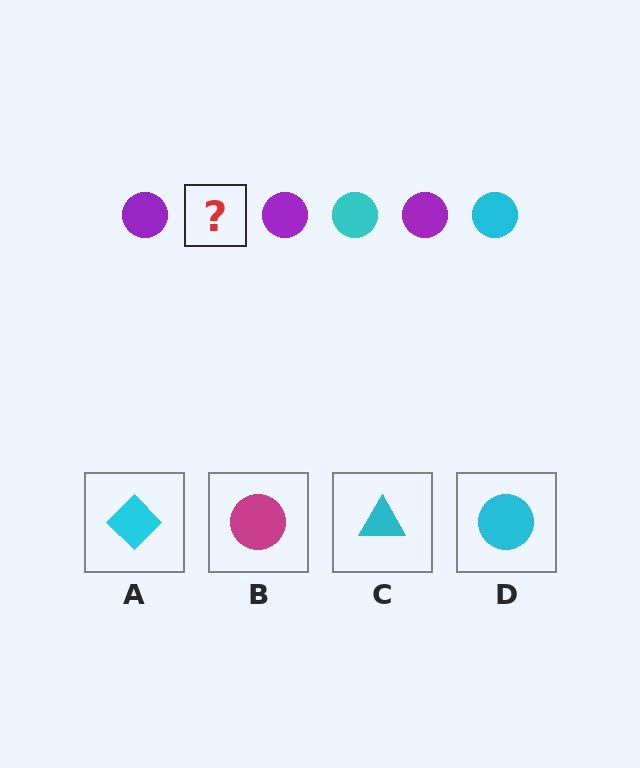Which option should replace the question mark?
Option D.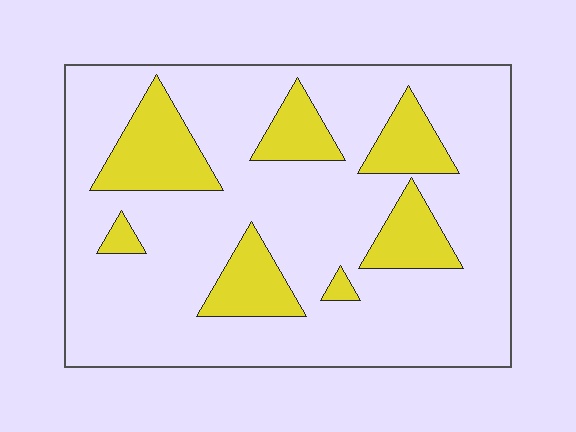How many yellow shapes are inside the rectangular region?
7.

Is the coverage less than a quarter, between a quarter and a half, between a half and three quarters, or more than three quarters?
Less than a quarter.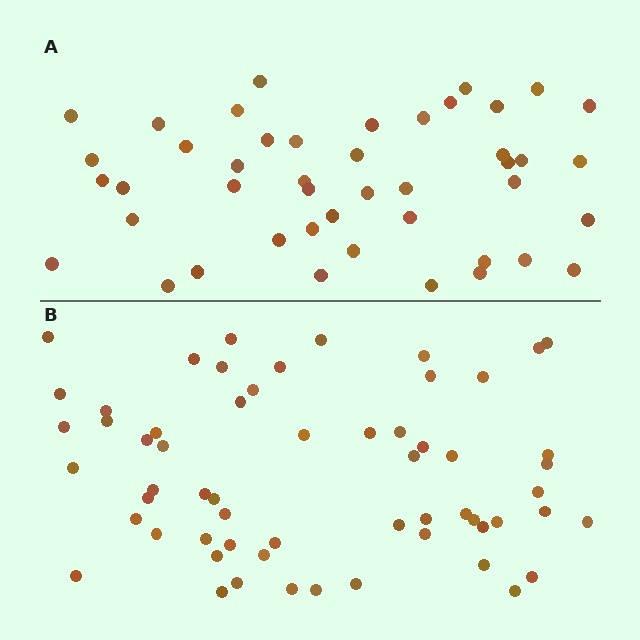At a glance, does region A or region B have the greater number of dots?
Region B (the bottom region) has more dots.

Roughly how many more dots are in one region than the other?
Region B has approximately 15 more dots than region A.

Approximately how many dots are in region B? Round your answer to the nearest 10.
About 60 dots.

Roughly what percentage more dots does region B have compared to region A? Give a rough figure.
About 35% more.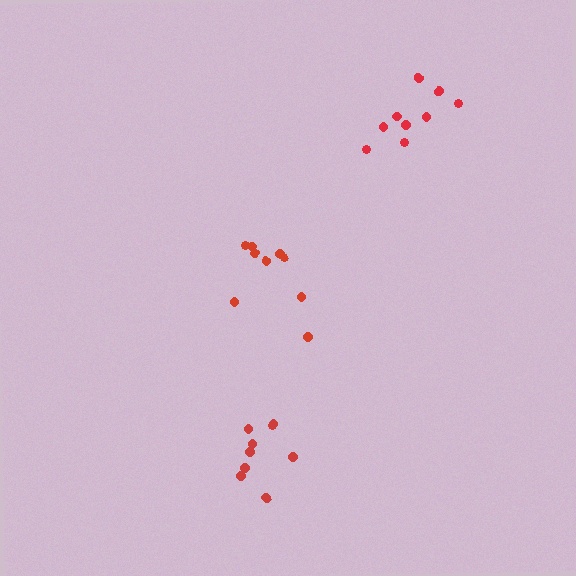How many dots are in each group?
Group 1: 9 dots, Group 2: 9 dots, Group 3: 9 dots (27 total).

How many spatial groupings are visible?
There are 3 spatial groupings.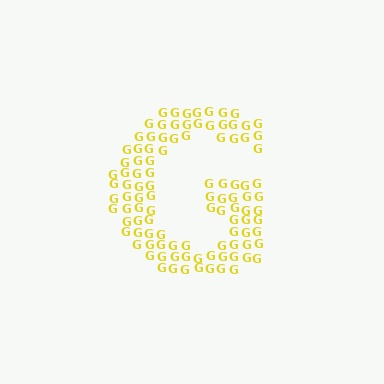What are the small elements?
The small elements are letter G's.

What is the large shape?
The large shape is the letter G.